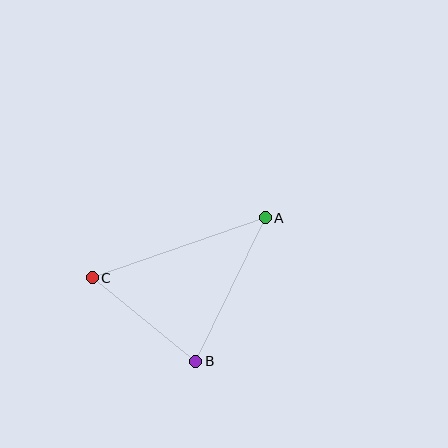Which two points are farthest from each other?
Points A and C are farthest from each other.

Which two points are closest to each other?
Points B and C are closest to each other.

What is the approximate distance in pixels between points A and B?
The distance between A and B is approximately 159 pixels.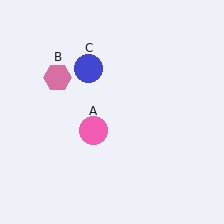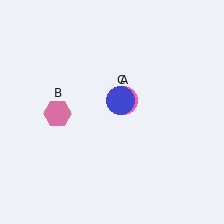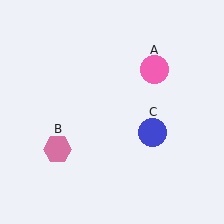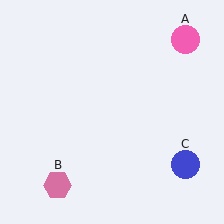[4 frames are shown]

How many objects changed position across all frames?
3 objects changed position: pink circle (object A), pink hexagon (object B), blue circle (object C).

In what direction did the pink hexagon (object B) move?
The pink hexagon (object B) moved down.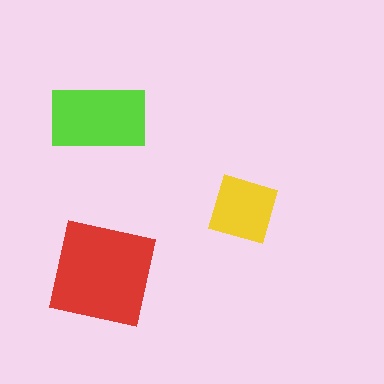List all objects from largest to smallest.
The red square, the lime rectangle, the yellow square.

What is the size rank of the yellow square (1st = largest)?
3rd.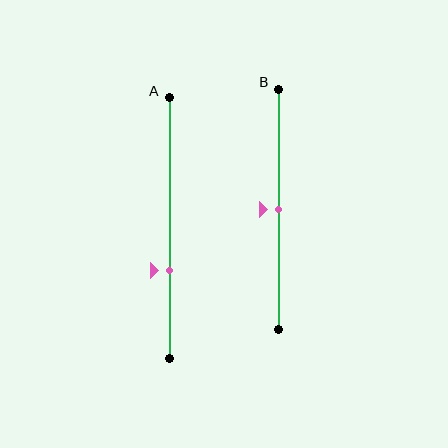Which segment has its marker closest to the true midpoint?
Segment B has its marker closest to the true midpoint.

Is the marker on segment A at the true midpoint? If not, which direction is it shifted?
No, the marker on segment A is shifted downward by about 16% of the segment length.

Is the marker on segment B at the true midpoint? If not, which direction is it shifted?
Yes, the marker on segment B is at the true midpoint.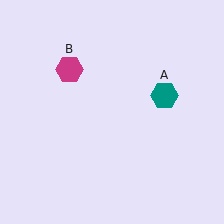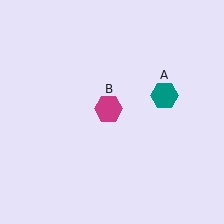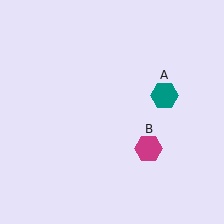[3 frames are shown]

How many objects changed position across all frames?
1 object changed position: magenta hexagon (object B).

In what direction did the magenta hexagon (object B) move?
The magenta hexagon (object B) moved down and to the right.